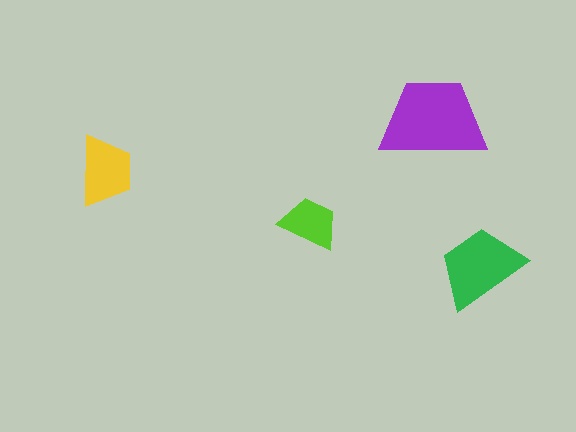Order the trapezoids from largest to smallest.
the purple one, the green one, the yellow one, the lime one.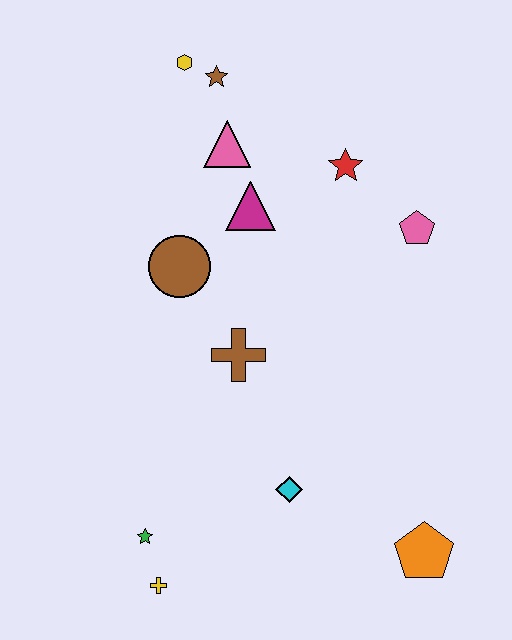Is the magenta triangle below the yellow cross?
No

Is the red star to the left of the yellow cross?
No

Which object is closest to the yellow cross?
The green star is closest to the yellow cross.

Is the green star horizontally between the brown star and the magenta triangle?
No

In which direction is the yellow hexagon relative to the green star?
The yellow hexagon is above the green star.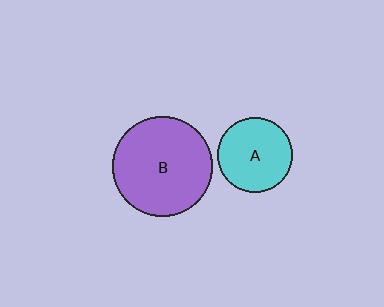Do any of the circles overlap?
No, none of the circles overlap.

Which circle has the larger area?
Circle B (purple).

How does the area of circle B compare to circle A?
Approximately 1.8 times.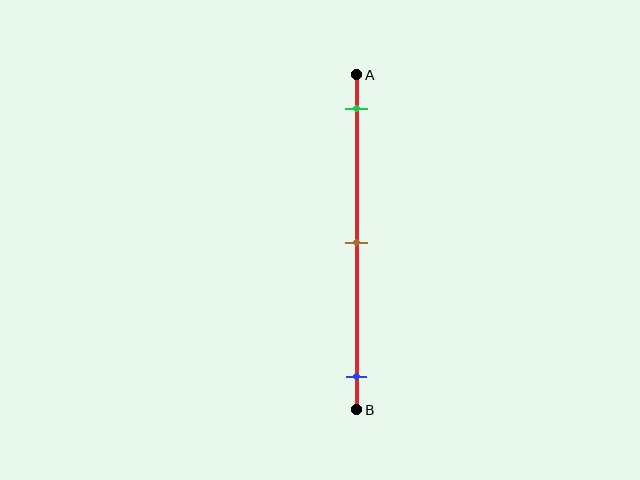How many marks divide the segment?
There are 3 marks dividing the segment.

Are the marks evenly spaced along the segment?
Yes, the marks are approximately evenly spaced.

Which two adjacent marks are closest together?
The green and brown marks are the closest adjacent pair.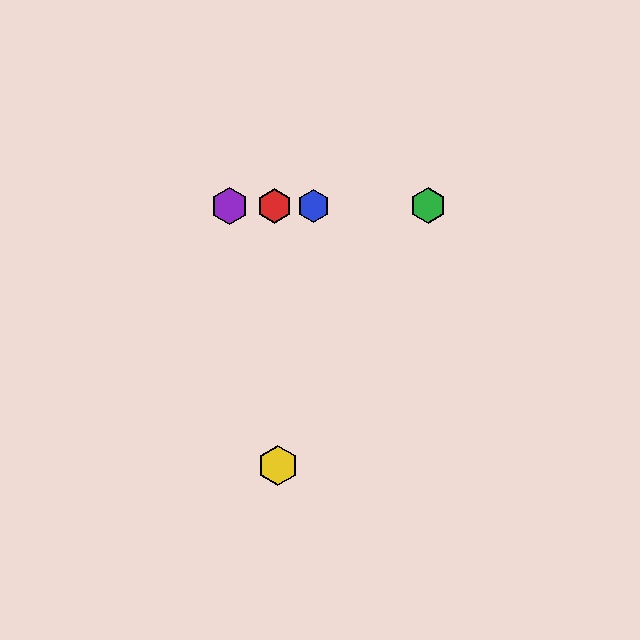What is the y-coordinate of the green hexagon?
The green hexagon is at y≈206.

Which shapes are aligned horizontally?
The red hexagon, the blue hexagon, the green hexagon, the purple hexagon are aligned horizontally.